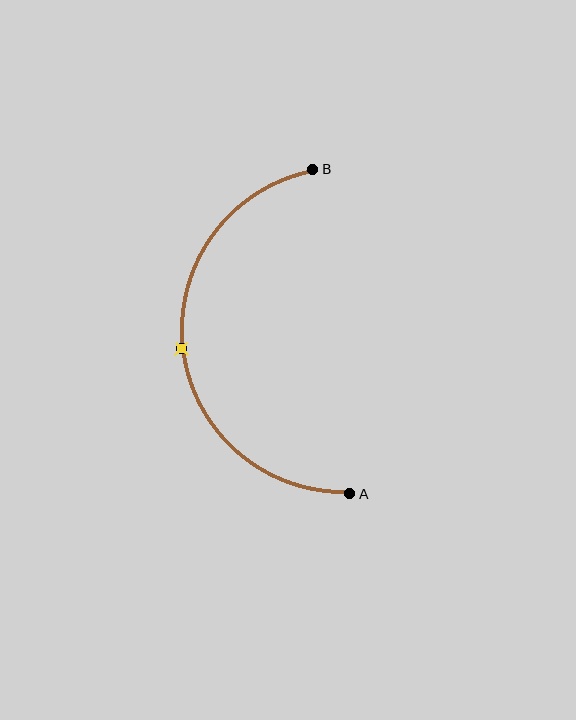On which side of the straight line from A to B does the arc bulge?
The arc bulges to the left of the straight line connecting A and B.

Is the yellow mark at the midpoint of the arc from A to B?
Yes. The yellow mark lies on the arc at equal arc-length from both A and B — it is the arc midpoint.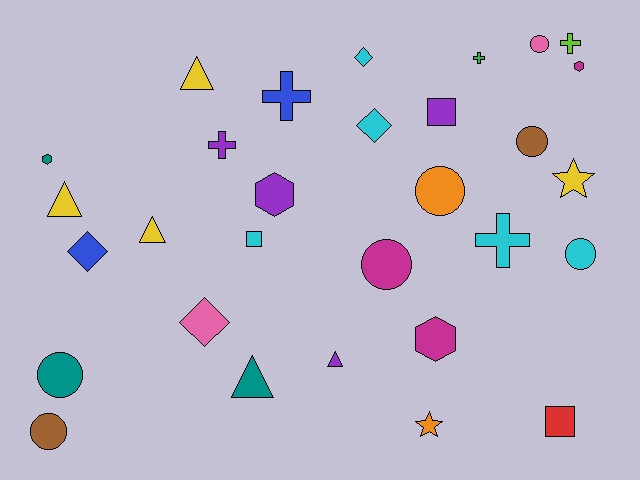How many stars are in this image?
There are 2 stars.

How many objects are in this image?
There are 30 objects.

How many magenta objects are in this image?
There are 3 magenta objects.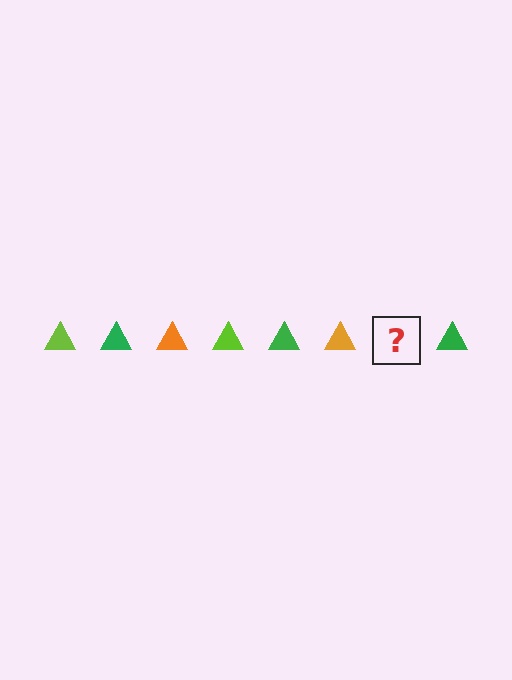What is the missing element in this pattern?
The missing element is a lime triangle.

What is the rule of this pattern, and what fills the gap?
The rule is that the pattern cycles through lime, green, orange triangles. The gap should be filled with a lime triangle.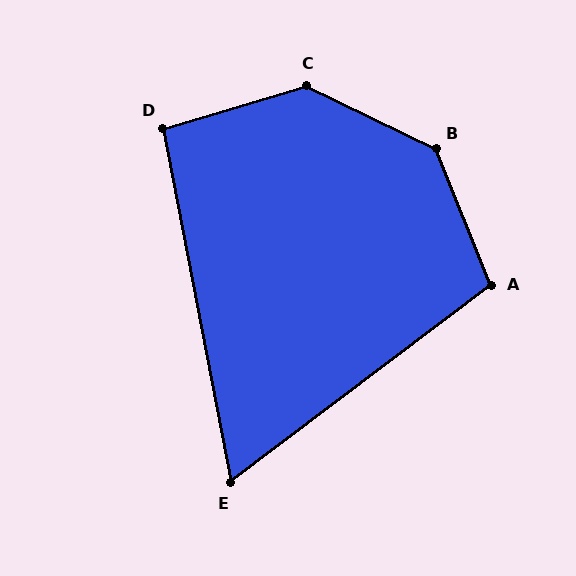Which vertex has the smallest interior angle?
E, at approximately 64 degrees.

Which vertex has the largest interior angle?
B, at approximately 138 degrees.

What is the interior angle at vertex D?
Approximately 96 degrees (obtuse).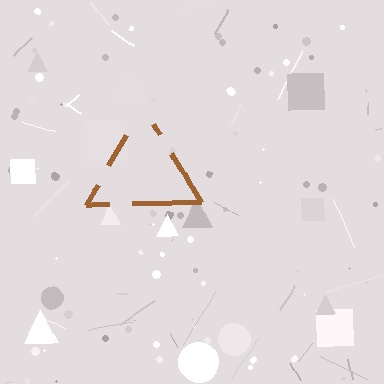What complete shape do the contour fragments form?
The contour fragments form a triangle.